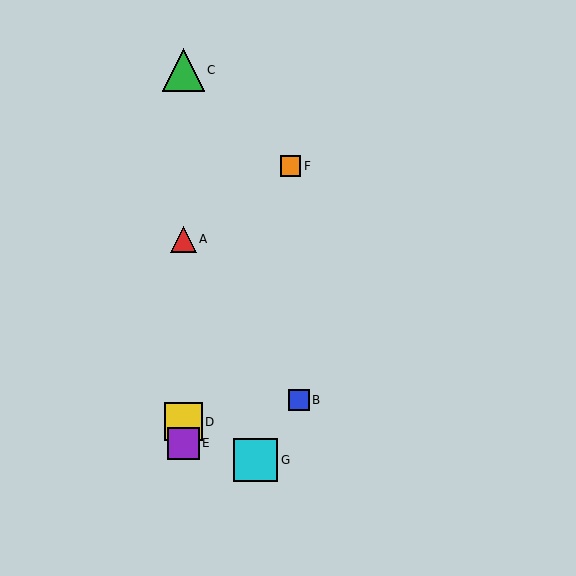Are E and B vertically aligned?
No, E is at x≈183 and B is at x≈299.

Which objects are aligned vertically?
Objects A, C, D, E are aligned vertically.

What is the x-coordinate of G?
Object G is at x≈256.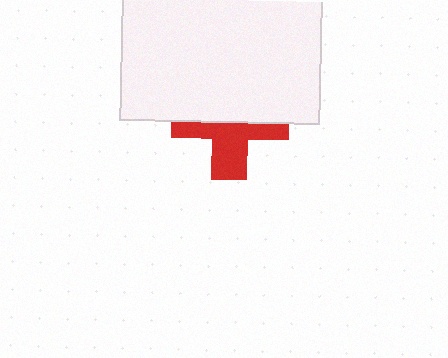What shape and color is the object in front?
The object in front is a white rectangle.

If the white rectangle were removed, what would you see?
You would see the complete red cross.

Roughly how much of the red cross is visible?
About half of it is visible (roughly 46%).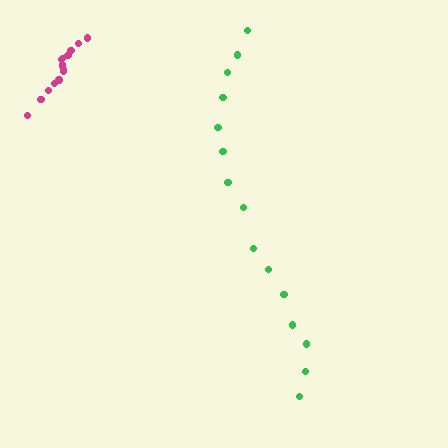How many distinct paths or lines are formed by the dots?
There are 2 distinct paths.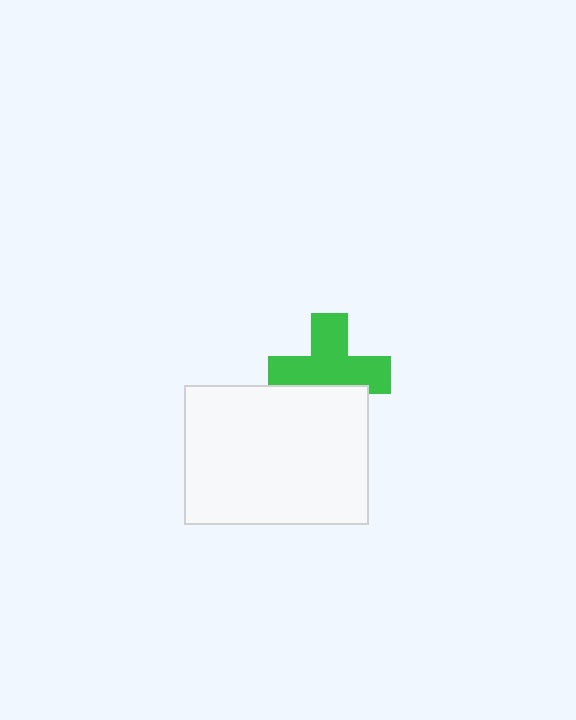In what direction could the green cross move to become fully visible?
The green cross could move up. That would shift it out from behind the white rectangle entirely.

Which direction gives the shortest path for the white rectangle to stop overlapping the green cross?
Moving down gives the shortest separation.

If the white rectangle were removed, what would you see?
You would see the complete green cross.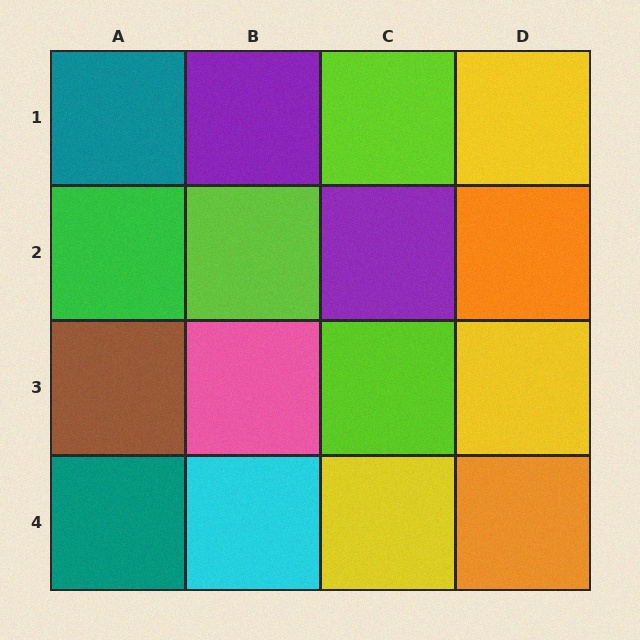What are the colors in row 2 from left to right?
Green, lime, purple, orange.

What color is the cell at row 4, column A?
Teal.